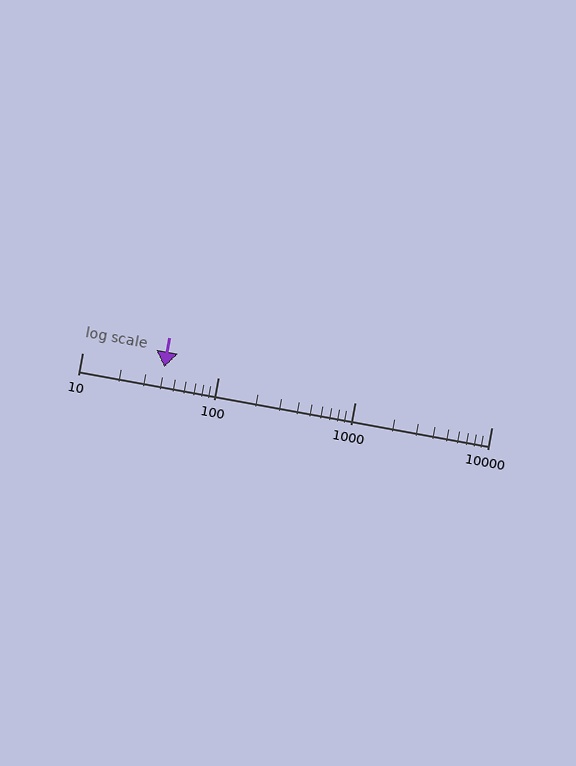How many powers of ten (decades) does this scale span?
The scale spans 3 decades, from 10 to 10000.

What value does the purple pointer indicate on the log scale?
The pointer indicates approximately 40.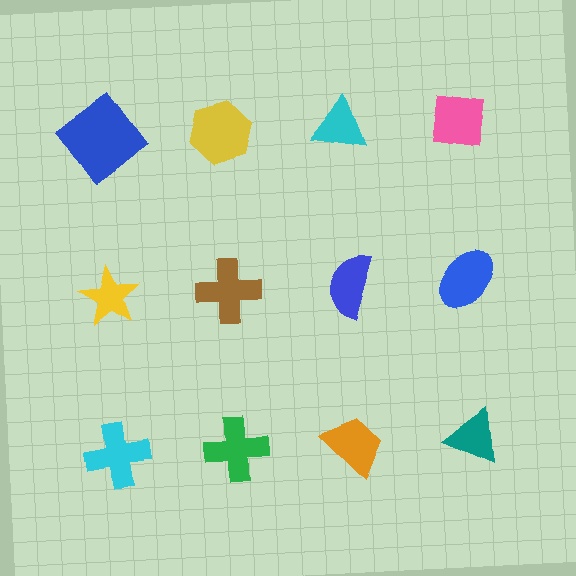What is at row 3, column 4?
A teal triangle.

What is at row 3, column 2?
A green cross.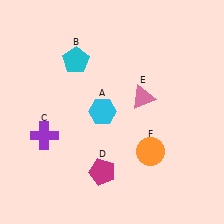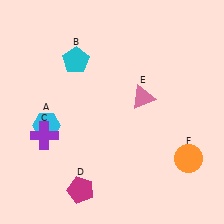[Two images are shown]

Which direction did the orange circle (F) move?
The orange circle (F) moved right.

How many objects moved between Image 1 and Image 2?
3 objects moved between the two images.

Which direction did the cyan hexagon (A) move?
The cyan hexagon (A) moved left.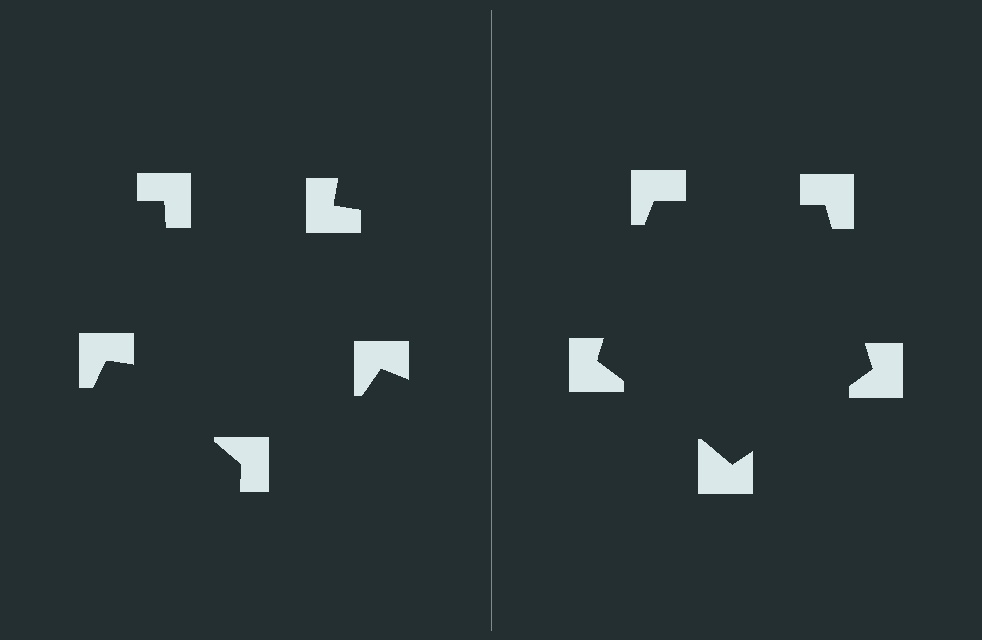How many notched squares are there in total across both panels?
10 — 5 on each side.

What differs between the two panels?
The notched squares are positioned identically on both sides; only the wedge orientations differ. On the right they align to a pentagon; on the left they are misaligned.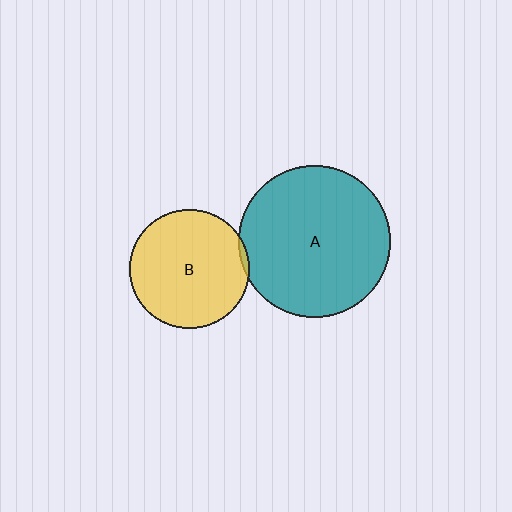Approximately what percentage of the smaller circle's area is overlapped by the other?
Approximately 5%.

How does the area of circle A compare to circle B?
Approximately 1.6 times.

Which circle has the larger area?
Circle A (teal).